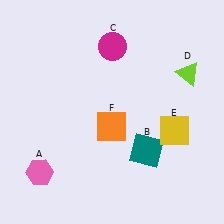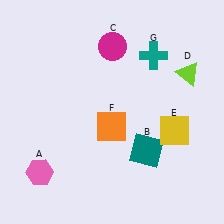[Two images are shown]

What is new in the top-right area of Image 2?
A teal cross (G) was added in the top-right area of Image 2.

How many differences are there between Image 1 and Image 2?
There is 1 difference between the two images.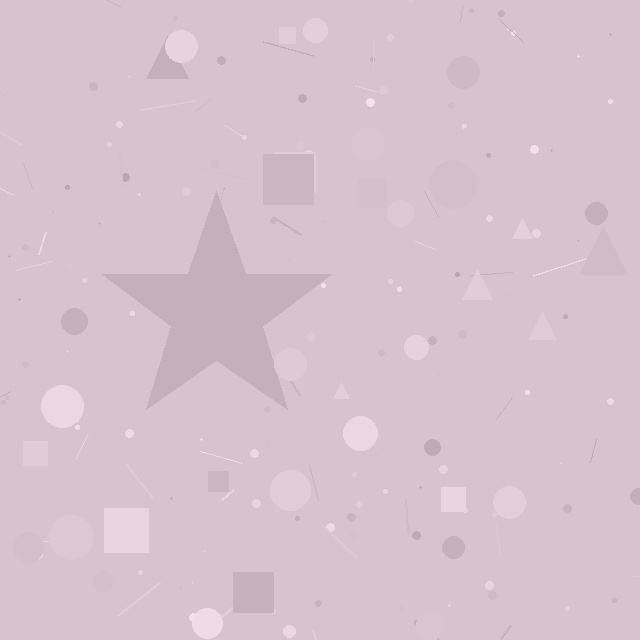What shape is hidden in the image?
A star is hidden in the image.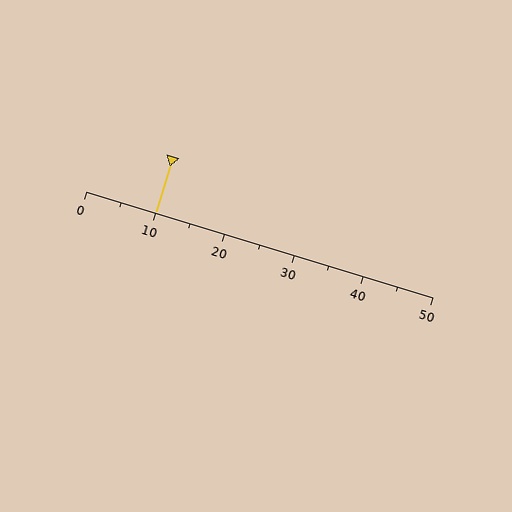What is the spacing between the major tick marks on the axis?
The major ticks are spaced 10 apart.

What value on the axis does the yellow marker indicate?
The marker indicates approximately 10.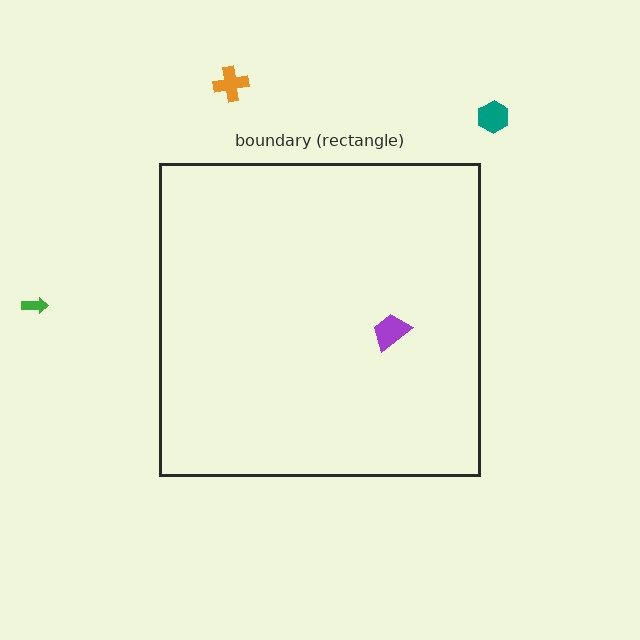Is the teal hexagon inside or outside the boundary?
Outside.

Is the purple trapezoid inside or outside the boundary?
Inside.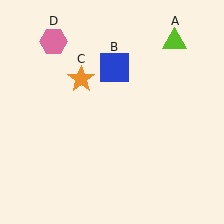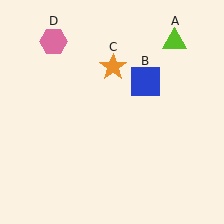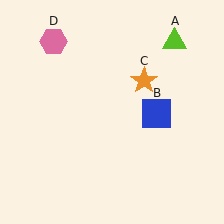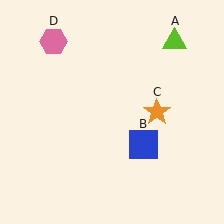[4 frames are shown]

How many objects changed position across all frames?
2 objects changed position: blue square (object B), orange star (object C).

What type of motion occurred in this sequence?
The blue square (object B), orange star (object C) rotated clockwise around the center of the scene.